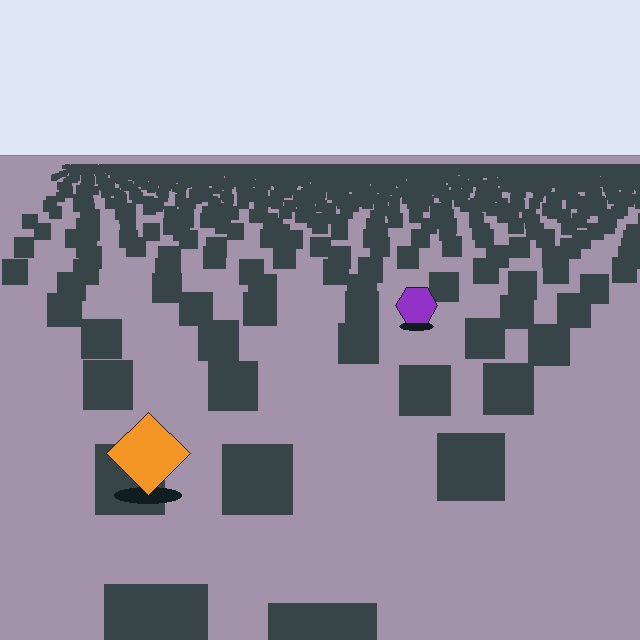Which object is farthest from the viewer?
The purple hexagon is farthest from the viewer. It appears smaller and the ground texture around it is denser.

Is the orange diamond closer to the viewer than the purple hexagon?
Yes. The orange diamond is closer — you can tell from the texture gradient: the ground texture is coarser near it.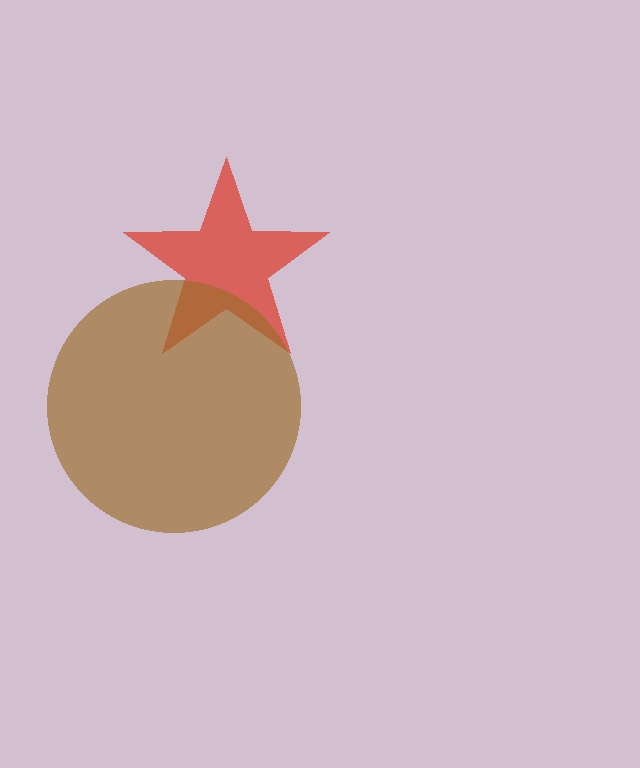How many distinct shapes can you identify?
There are 2 distinct shapes: a red star, a brown circle.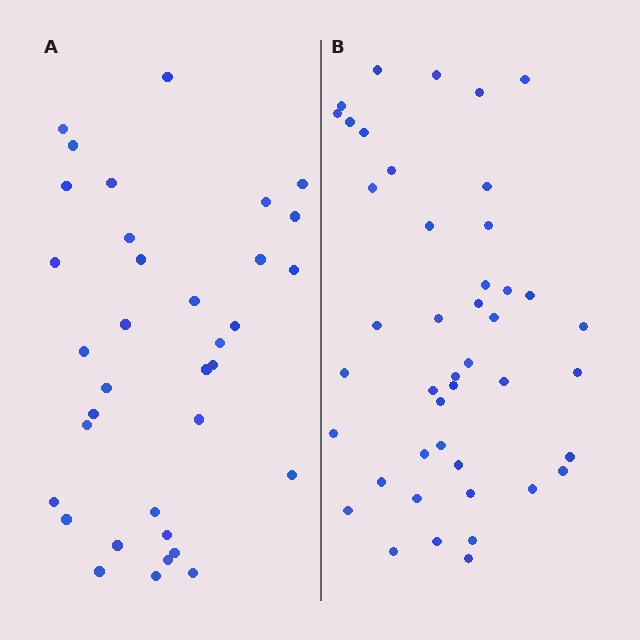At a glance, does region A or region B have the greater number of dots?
Region B (the right region) has more dots.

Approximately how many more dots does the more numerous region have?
Region B has roughly 8 or so more dots than region A.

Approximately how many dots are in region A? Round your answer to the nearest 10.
About 40 dots. (The exact count is 35, which rounds to 40.)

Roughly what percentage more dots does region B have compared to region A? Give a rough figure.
About 25% more.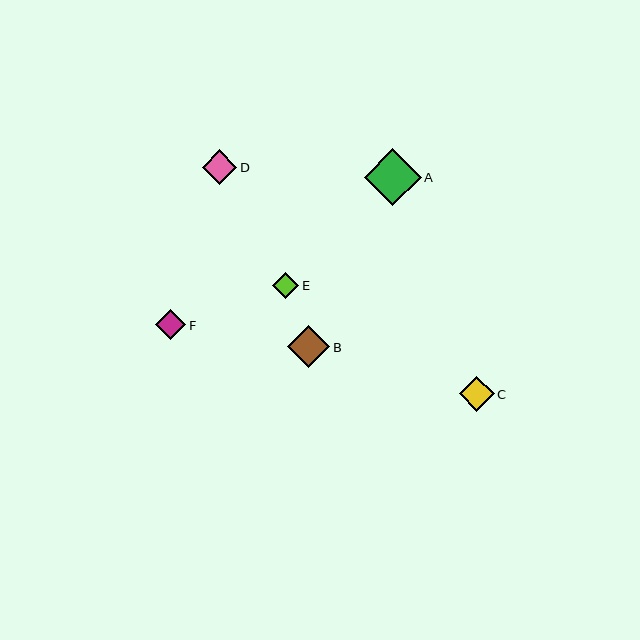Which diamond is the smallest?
Diamond E is the smallest with a size of approximately 26 pixels.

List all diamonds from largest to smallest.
From largest to smallest: A, B, C, D, F, E.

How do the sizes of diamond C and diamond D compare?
Diamond C and diamond D are approximately the same size.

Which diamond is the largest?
Diamond A is the largest with a size of approximately 57 pixels.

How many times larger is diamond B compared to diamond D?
Diamond B is approximately 1.2 times the size of diamond D.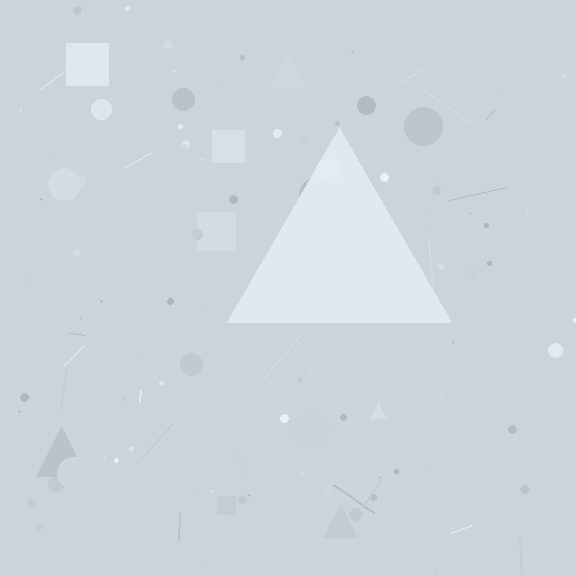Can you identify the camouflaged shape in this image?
The camouflaged shape is a triangle.